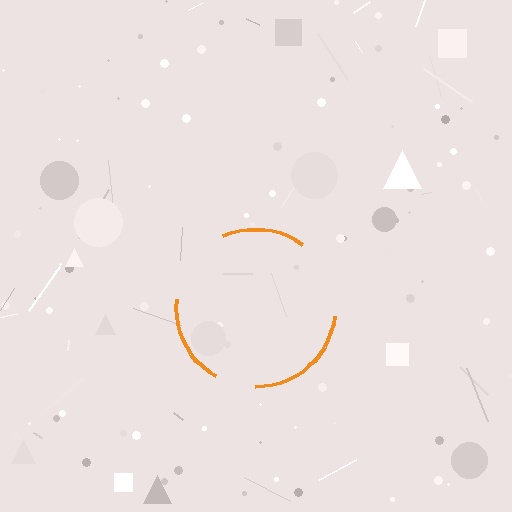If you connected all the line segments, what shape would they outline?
They would outline a circle.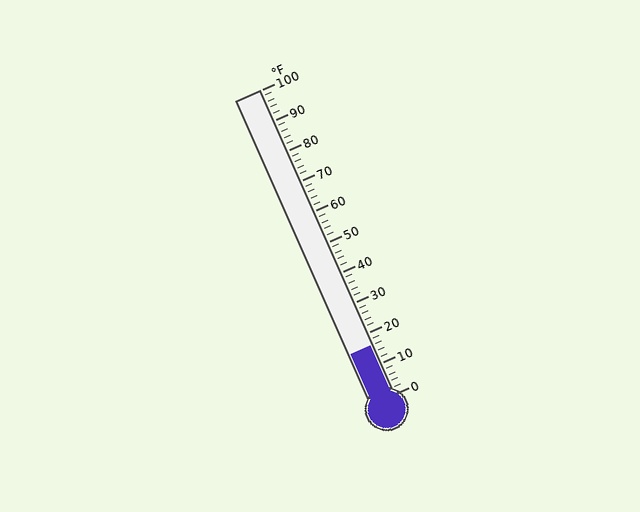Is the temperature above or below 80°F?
The temperature is below 80°F.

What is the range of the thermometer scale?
The thermometer scale ranges from 0°F to 100°F.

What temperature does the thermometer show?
The thermometer shows approximately 16°F.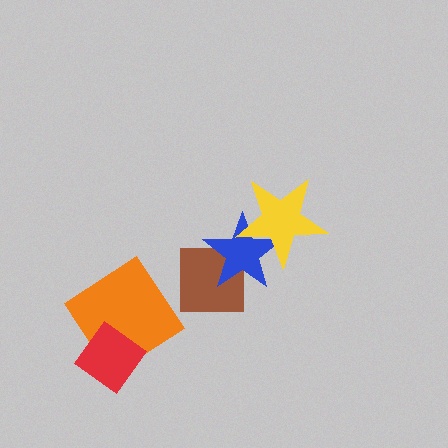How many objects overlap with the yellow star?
1 object overlaps with the yellow star.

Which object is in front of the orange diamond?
The red diamond is in front of the orange diamond.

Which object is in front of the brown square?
The blue star is in front of the brown square.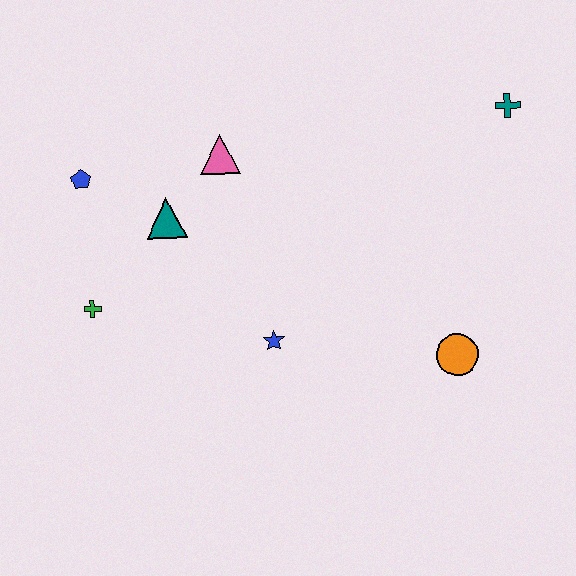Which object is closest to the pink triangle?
The teal triangle is closest to the pink triangle.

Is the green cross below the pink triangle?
Yes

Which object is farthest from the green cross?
The teal cross is farthest from the green cross.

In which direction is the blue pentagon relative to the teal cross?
The blue pentagon is to the left of the teal cross.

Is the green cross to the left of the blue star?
Yes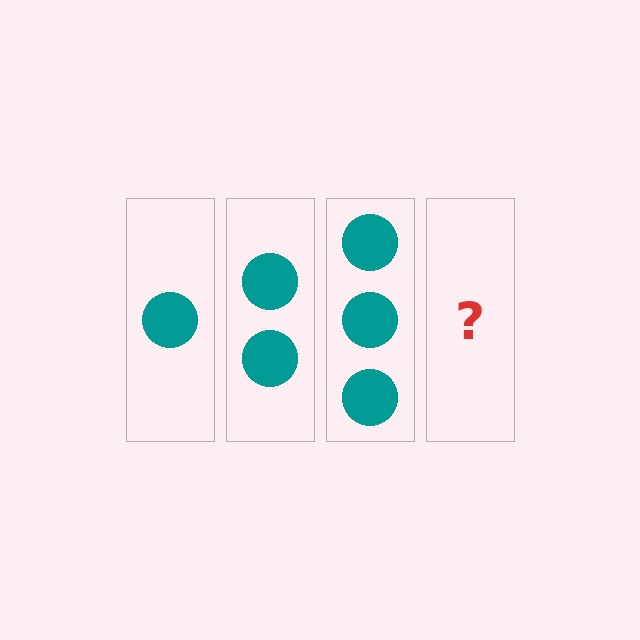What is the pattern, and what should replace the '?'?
The pattern is that each step adds one more circle. The '?' should be 4 circles.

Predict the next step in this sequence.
The next step is 4 circles.